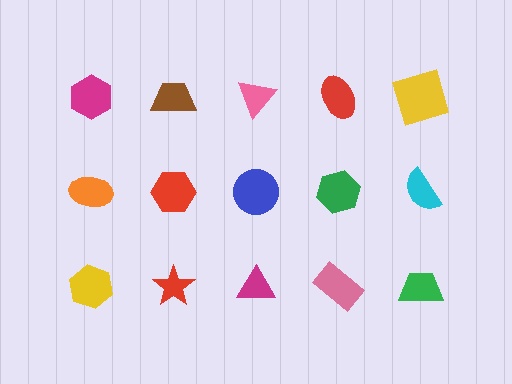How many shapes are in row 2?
5 shapes.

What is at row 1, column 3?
A pink triangle.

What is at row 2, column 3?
A blue circle.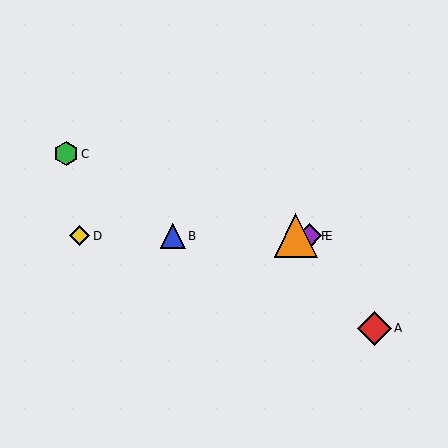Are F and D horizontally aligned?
Yes, both are at y≈236.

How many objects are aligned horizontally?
4 objects (B, D, E, F) are aligned horizontally.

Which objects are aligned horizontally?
Objects B, D, E, F are aligned horizontally.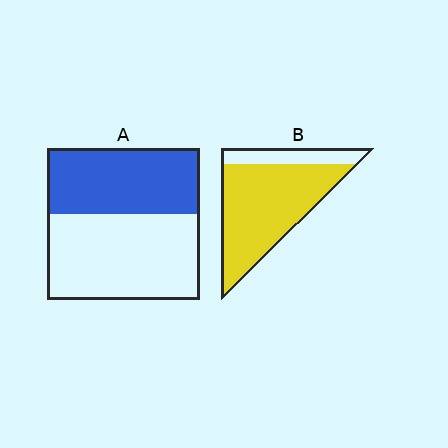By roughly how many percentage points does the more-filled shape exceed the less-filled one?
By roughly 35 percentage points (B over A).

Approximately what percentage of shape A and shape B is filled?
A is approximately 45% and B is approximately 80%.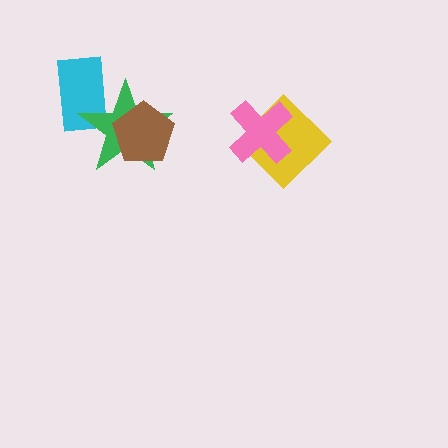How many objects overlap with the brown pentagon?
1 object overlaps with the brown pentagon.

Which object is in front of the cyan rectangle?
The green star is in front of the cyan rectangle.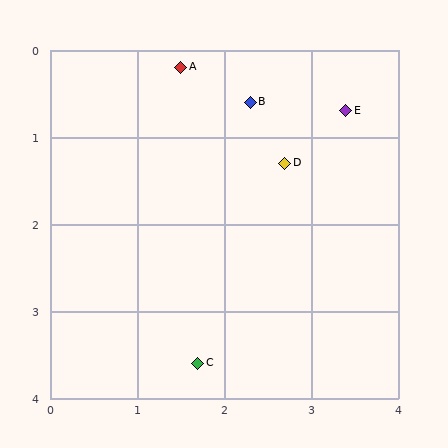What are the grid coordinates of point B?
Point B is at approximately (2.3, 0.6).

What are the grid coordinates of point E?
Point E is at approximately (3.4, 0.7).